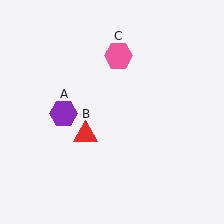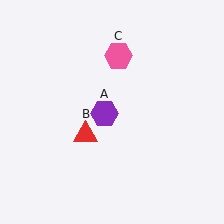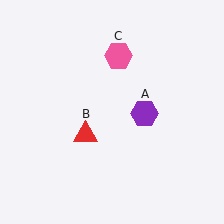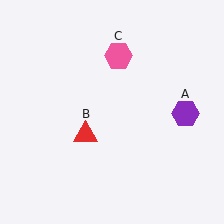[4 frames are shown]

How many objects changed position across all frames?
1 object changed position: purple hexagon (object A).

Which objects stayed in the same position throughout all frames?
Red triangle (object B) and pink hexagon (object C) remained stationary.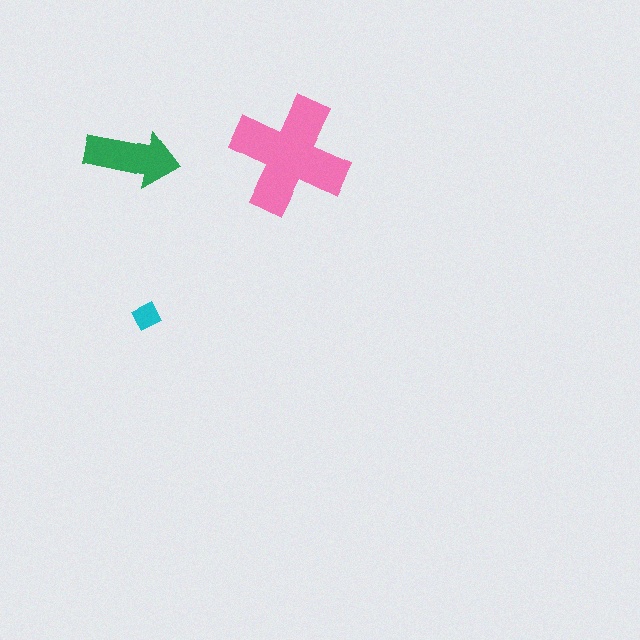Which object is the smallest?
The cyan diamond.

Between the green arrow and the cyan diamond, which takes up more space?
The green arrow.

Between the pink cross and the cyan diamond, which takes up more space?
The pink cross.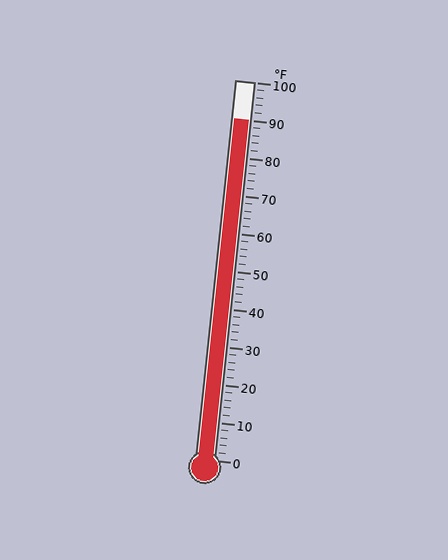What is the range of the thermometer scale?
The thermometer scale ranges from 0°F to 100°F.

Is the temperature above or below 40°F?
The temperature is above 40°F.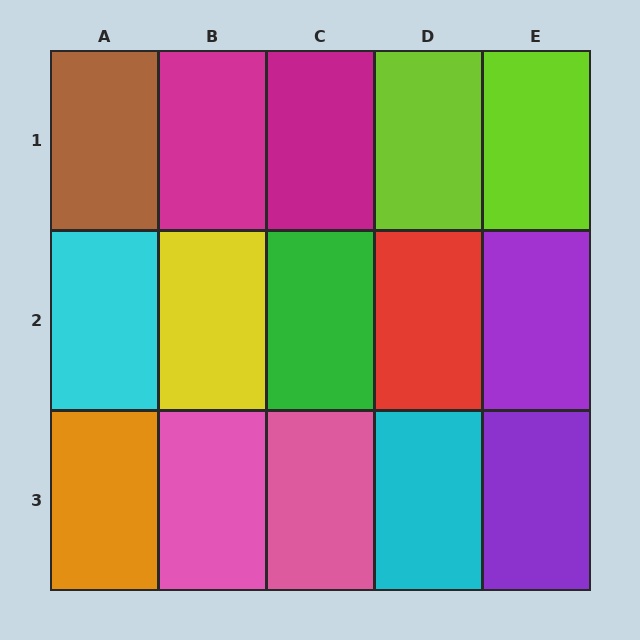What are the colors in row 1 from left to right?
Brown, magenta, magenta, lime, lime.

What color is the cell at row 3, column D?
Cyan.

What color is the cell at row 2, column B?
Yellow.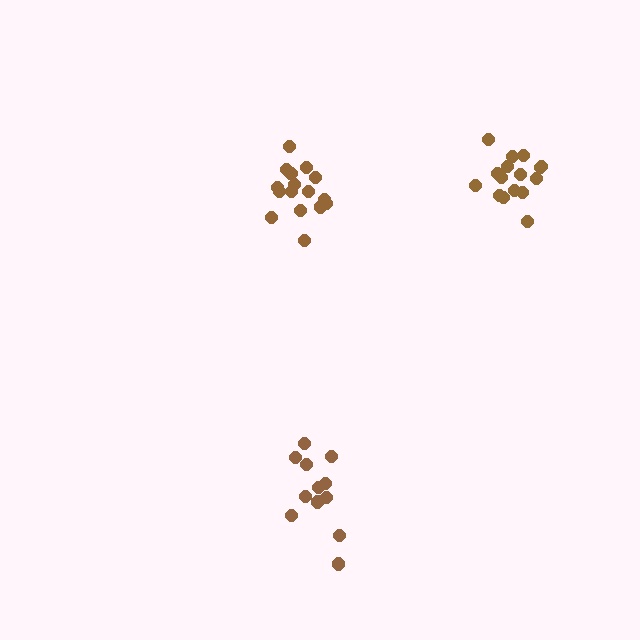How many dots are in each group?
Group 1: 16 dots, Group 2: 16 dots, Group 3: 12 dots (44 total).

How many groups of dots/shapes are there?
There are 3 groups.